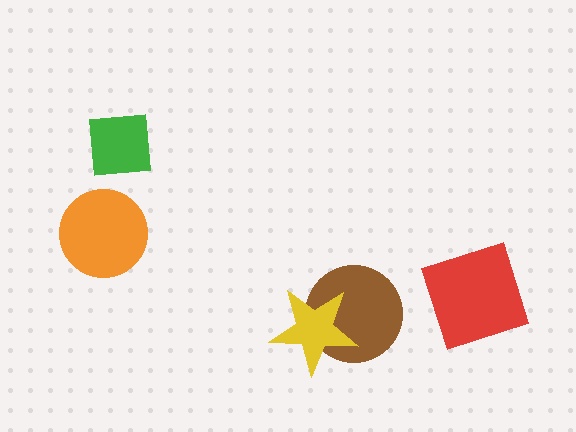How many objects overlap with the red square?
0 objects overlap with the red square.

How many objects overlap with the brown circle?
1 object overlaps with the brown circle.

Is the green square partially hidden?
No, no other shape covers it.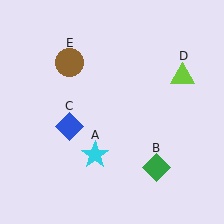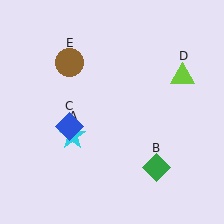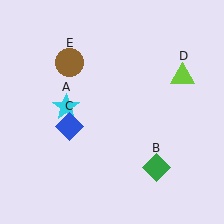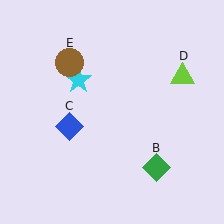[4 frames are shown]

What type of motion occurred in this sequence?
The cyan star (object A) rotated clockwise around the center of the scene.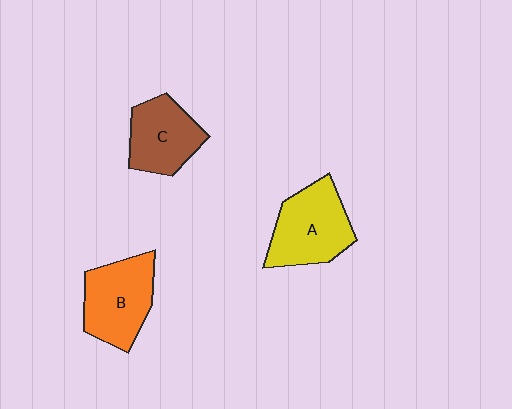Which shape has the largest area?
Shape A (yellow).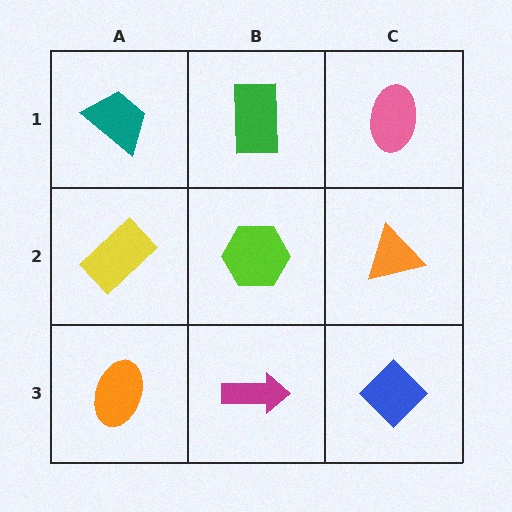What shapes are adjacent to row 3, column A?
A yellow rectangle (row 2, column A), a magenta arrow (row 3, column B).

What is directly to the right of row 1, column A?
A green rectangle.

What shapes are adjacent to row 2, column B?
A green rectangle (row 1, column B), a magenta arrow (row 3, column B), a yellow rectangle (row 2, column A), an orange triangle (row 2, column C).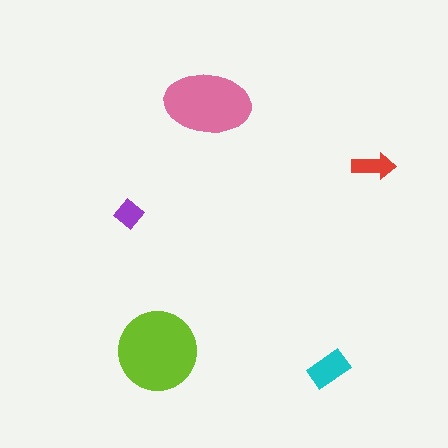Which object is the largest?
The lime circle.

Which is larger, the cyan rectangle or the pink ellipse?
The pink ellipse.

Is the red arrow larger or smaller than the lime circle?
Smaller.